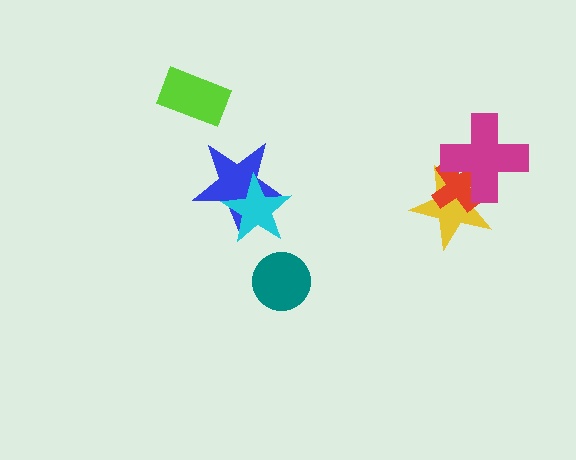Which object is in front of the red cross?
The magenta cross is in front of the red cross.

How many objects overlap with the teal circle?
0 objects overlap with the teal circle.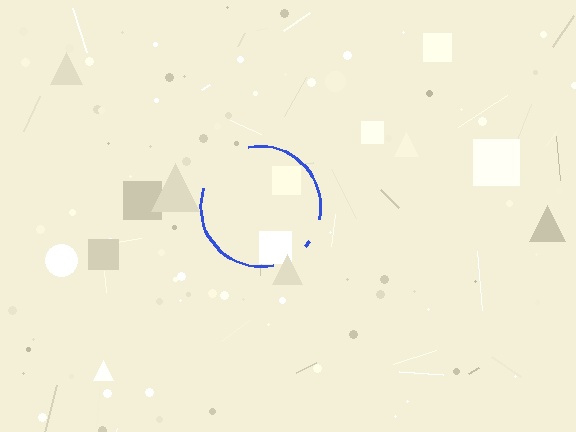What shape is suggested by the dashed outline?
The dashed outline suggests a circle.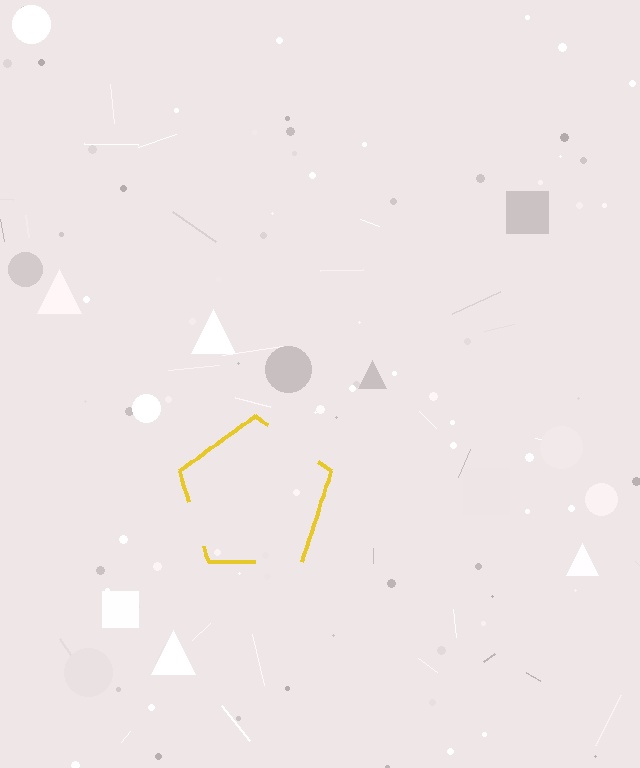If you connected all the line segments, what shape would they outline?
They would outline a pentagon.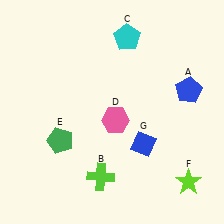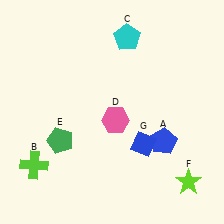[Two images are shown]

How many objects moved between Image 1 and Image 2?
2 objects moved between the two images.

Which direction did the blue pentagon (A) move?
The blue pentagon (A) moved down.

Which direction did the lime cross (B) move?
The lime cross (B) moved left.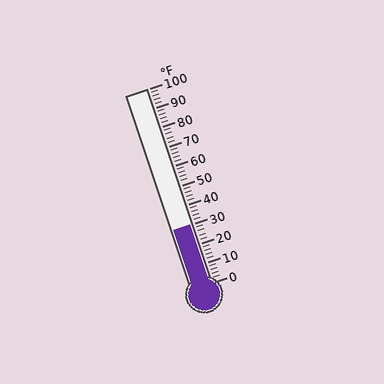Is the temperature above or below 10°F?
The temperature is above 10°F.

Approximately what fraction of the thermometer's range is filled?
The thermometer is filled to approximately 30% of its range.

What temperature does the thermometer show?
The thermometer shows approximately 30°F.